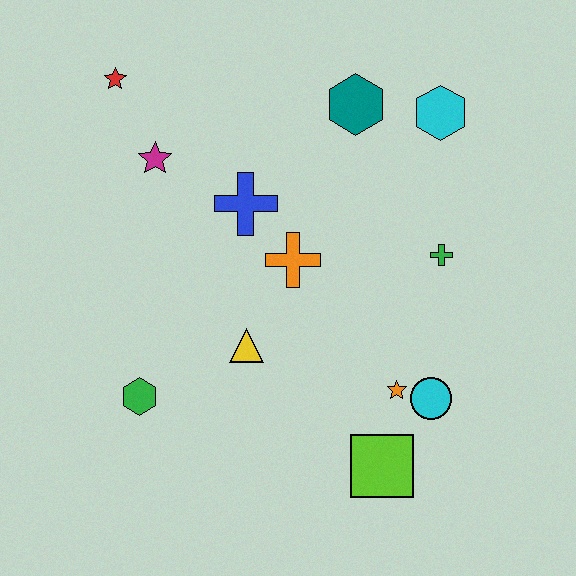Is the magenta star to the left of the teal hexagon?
Yes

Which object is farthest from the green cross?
The red star is farthest from the green cross.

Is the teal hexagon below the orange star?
No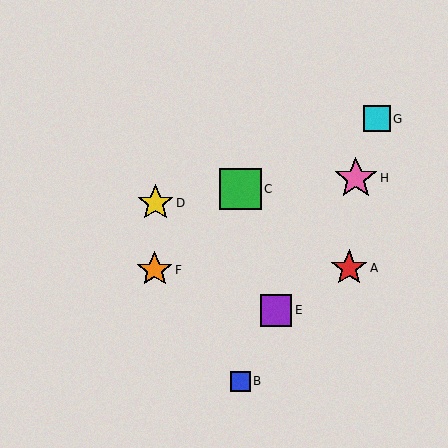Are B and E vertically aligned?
No, B is at x≈240 and E is at x≈276.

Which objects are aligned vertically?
Objects B, C are aligned vertically.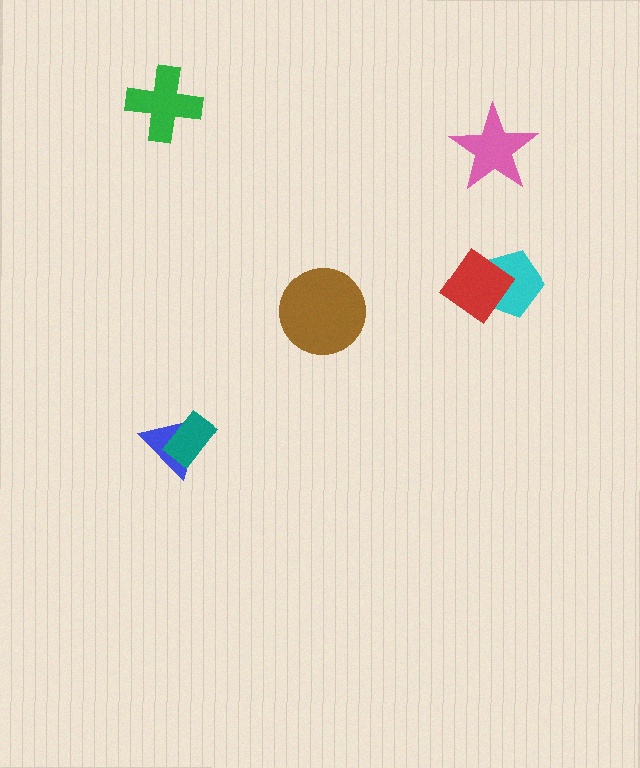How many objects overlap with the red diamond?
1 object overlaps with the red diamond.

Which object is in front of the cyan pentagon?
The red diamond is in front of the cyan pentagon.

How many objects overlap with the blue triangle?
1 object overlaps with the blue triangle.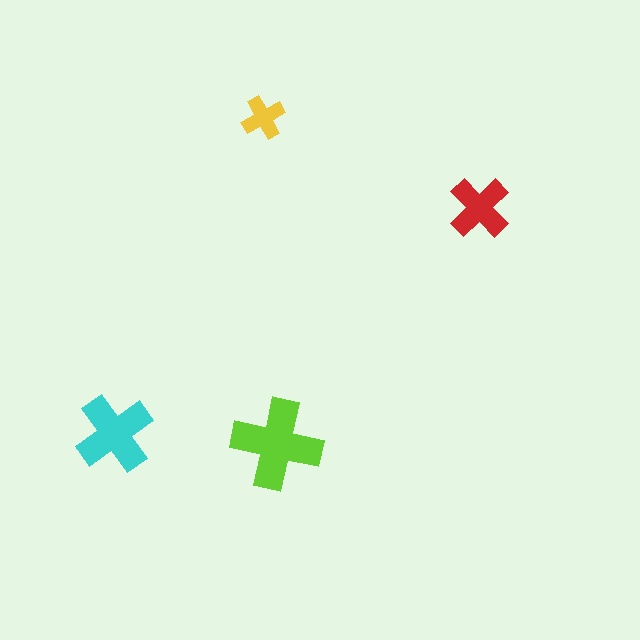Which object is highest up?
The yellow cross is topmost.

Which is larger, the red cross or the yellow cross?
The red one.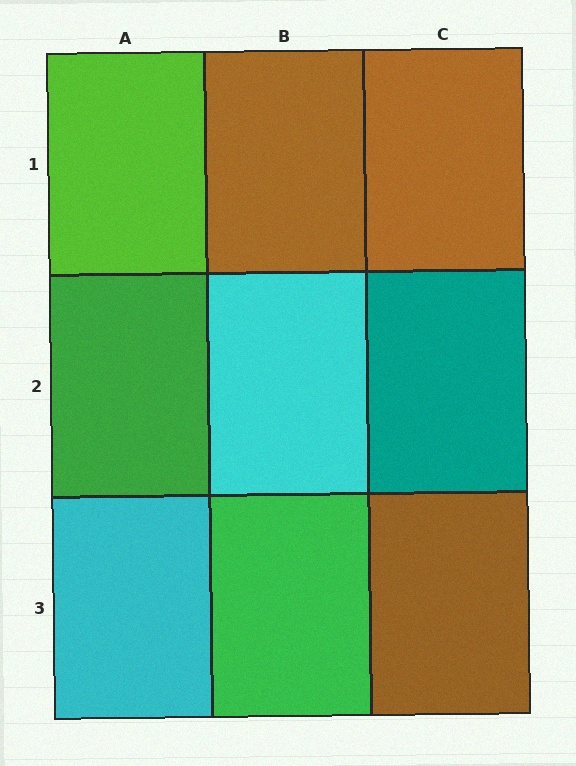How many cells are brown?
3 cells are brown.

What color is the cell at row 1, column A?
Lime.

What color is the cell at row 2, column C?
Teal.